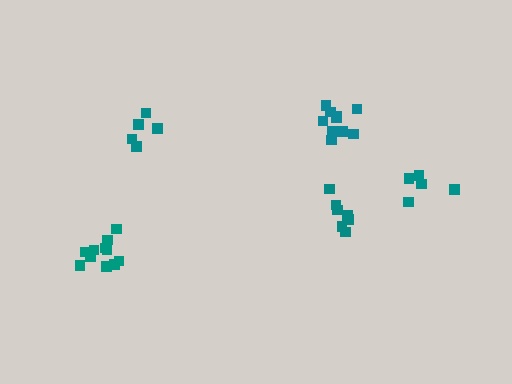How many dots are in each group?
Group 1: 10 dots, Group 2: 5 dots, Group 3: 5 dots, Group 4: 11 dots, Group 5: 7 dots (38 total).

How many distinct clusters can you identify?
There are 5 distinct clusters.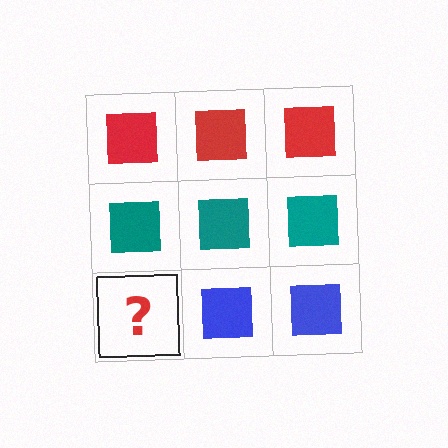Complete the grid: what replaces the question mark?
The question mark should be replaced with a blue square.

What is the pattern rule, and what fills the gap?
The rule is that each row has a consistent color. The gap should be filled with a blue square.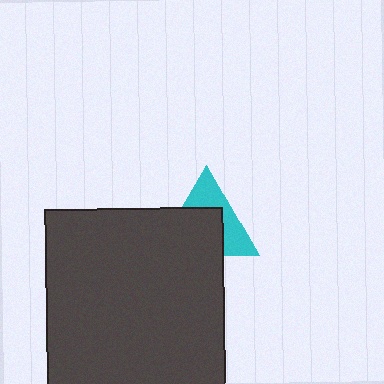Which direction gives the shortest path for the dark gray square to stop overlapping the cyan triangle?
Moving down gives the shortest separation.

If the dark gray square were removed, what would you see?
You would see the complete cyan triangle.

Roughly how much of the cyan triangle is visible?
A small part of it is visible (roughly 43%).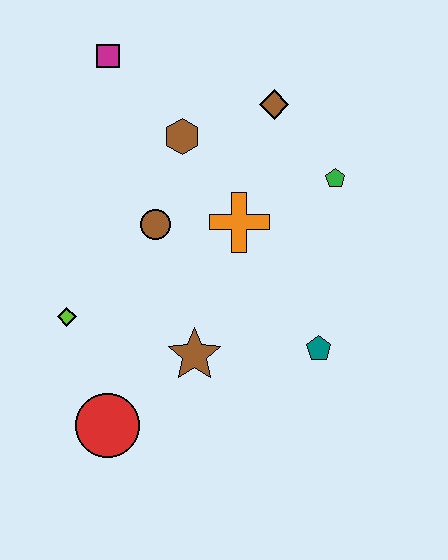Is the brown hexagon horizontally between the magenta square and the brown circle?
No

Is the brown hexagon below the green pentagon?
No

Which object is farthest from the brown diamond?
The red circle is farthest from the brown diamond.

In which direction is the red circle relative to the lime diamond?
The red circle is below the lime diamond.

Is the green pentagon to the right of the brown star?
Yes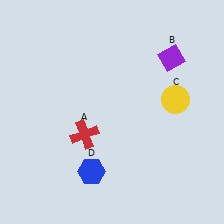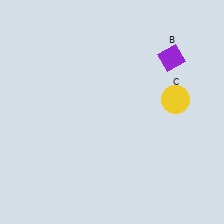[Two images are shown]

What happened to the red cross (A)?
The red cross (A) was removed in Image 2. It was in the bottom-left area of Image 1.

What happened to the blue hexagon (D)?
The blue hexagon (D) was removed in Image 2. It was in the bottom-left area of Image 1.